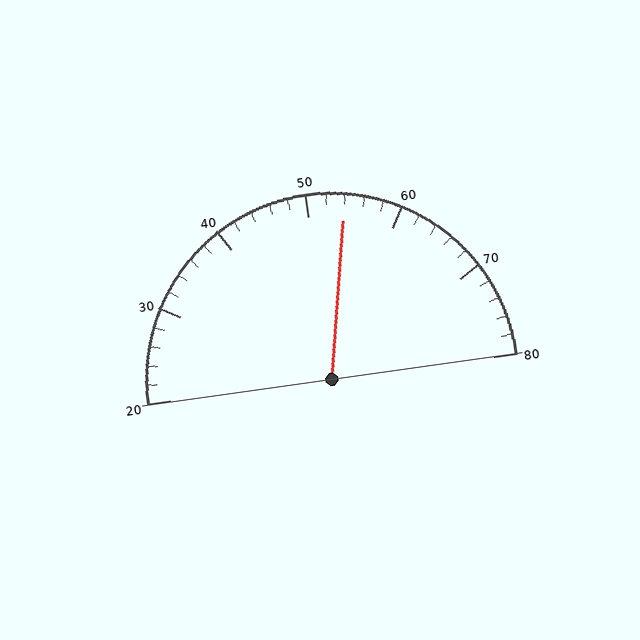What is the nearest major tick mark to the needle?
The nearest major tick mark is 50.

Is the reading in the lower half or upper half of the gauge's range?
The reading is in the upper half of the range (20 to 80).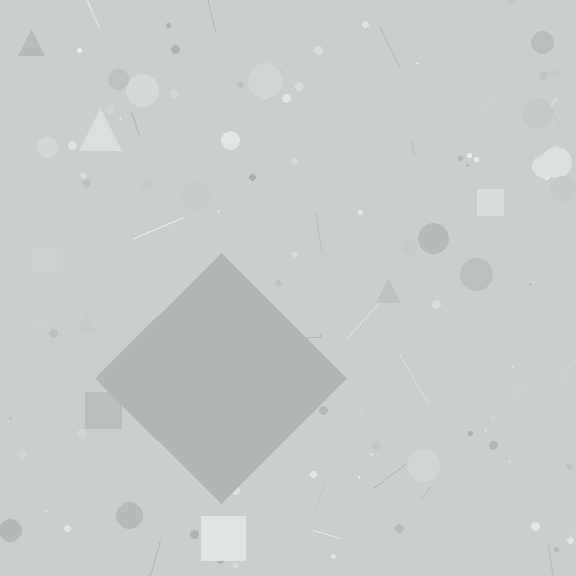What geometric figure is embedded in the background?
A diamond is embedded in the background.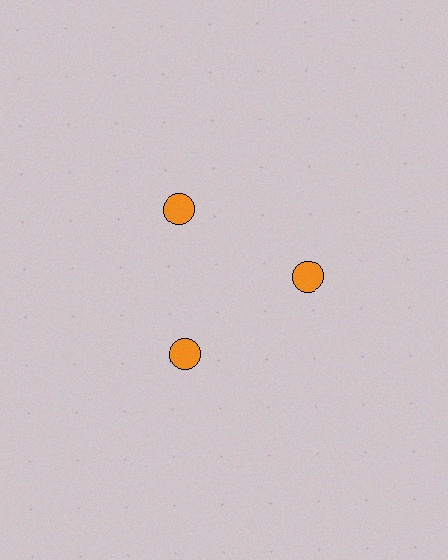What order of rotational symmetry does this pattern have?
This pattern has 3-fold rotational symmetry.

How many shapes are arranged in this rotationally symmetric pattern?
There are 3 shapes, arranged in 3 groups of 1.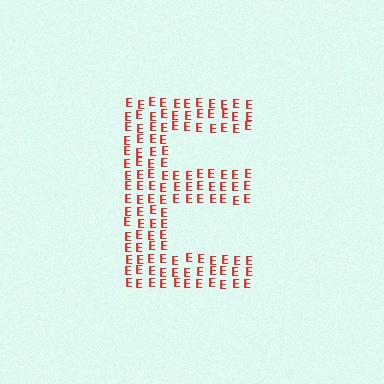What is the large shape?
The large shape is the letter E.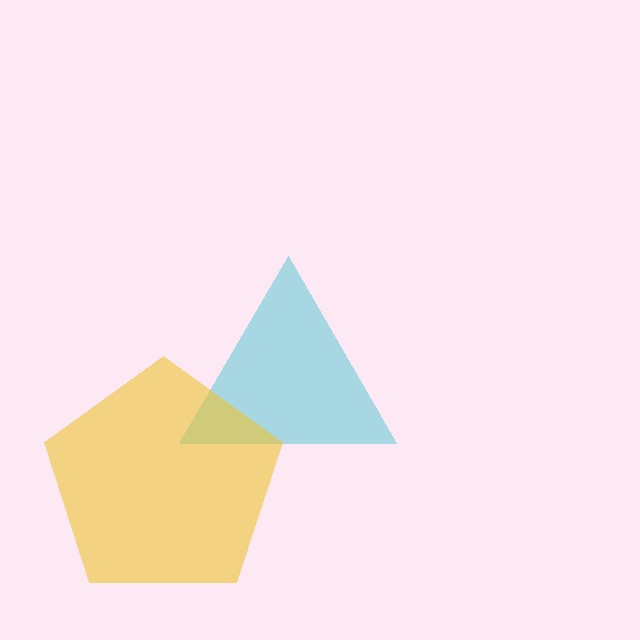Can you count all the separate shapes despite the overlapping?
Yes, there are 2 separate shapes.